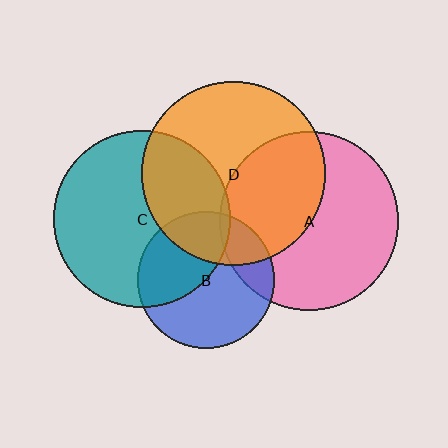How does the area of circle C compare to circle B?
Approximately 1.7 times.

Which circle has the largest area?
Circle D (orange).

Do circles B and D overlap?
Yes.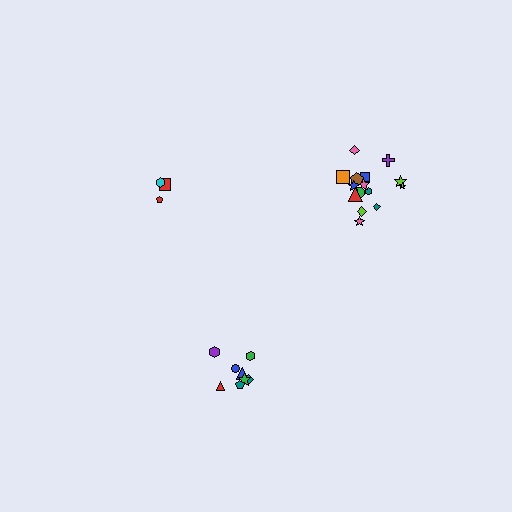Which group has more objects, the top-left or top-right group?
The top-right group.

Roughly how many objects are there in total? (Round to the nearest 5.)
Roughly 25 objects in total.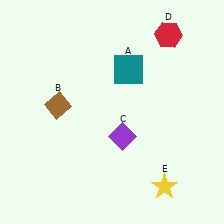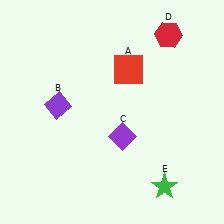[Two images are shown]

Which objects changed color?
A changed from teal to red. B changed from brown to purple. E changed from yellow to green.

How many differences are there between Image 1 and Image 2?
There are 3 differences between the two images.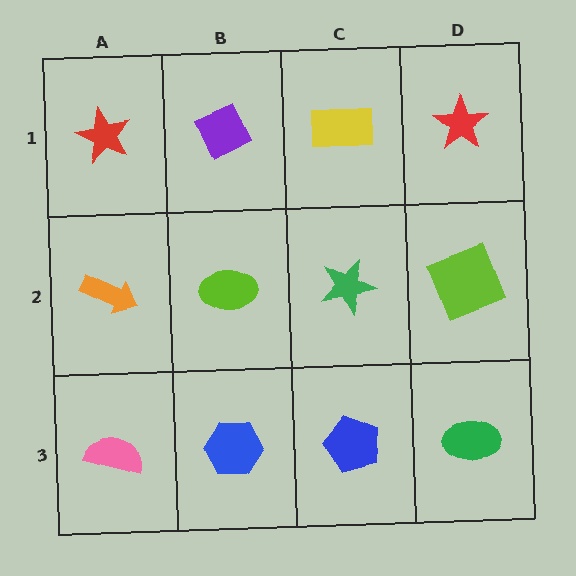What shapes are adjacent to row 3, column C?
A green star (row 2, column C), a blue hexagon (row 3, column B), a green ellipse (row 3, column D).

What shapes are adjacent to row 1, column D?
A lime square (row 2, column D), a yellow rectangle (row 1, column C).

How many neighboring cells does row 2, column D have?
3.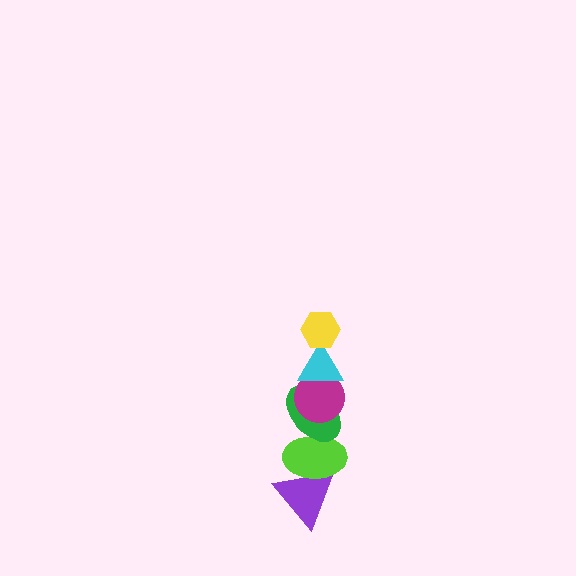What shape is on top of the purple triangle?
The lime ellipse is on top of the purple triangle.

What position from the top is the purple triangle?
The purple triangle is 6th from the top.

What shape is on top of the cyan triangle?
The yellow hexagon is on top of the cyan triangle.